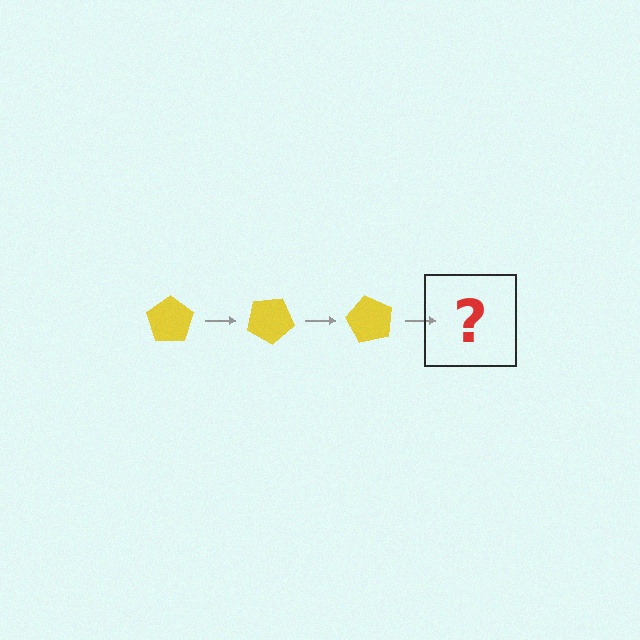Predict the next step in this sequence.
The next step is a yellow pentagon rotated 90 degrees.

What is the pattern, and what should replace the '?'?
The pattern is that the pentagon rotates 30 degrees each step. The '?' should be a yellow pentagon rotated 90 degrees.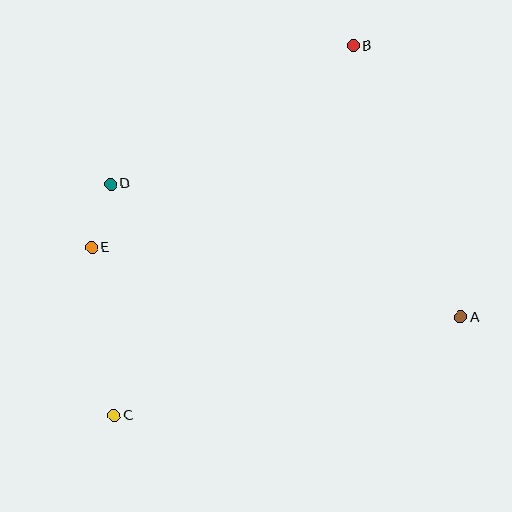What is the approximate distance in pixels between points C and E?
The distance between C and E is approximately 169 pixels.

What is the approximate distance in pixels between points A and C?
The distance between A and C is approximately 361 pixels.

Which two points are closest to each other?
Points D and E are closest to each other.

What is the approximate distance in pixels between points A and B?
The distance between A and B is approximately 292 pixels.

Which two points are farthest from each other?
Points B and C are farthest from each other.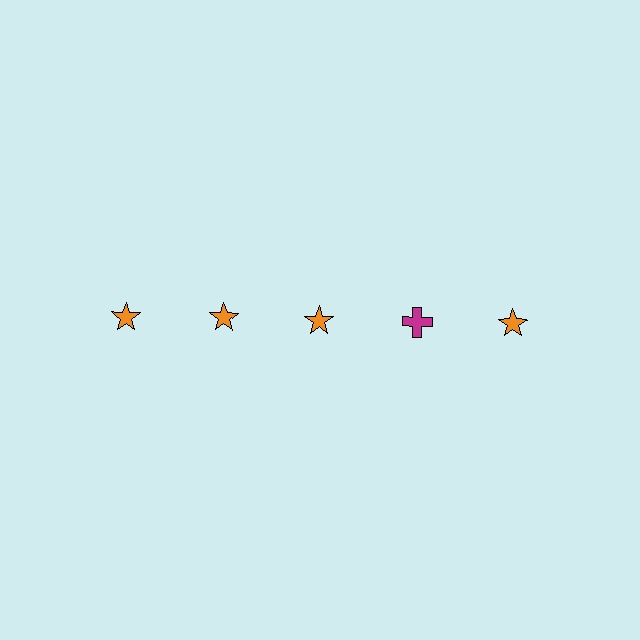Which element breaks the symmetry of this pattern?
The magenta cross in the top row, second from right column breaks the symmetry. All other shapes are orange stars.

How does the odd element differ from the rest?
It differs in both color (magenta instead of orange) and shape (cross instead of star).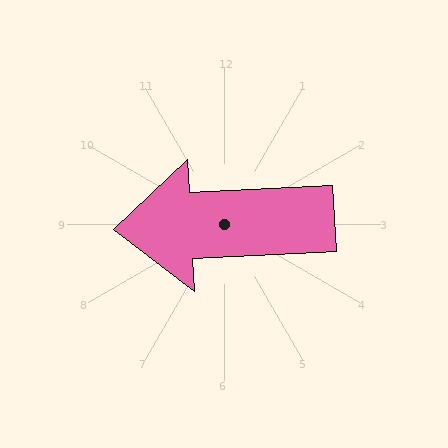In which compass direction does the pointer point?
West.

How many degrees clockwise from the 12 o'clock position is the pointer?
Approximately 267 degrees.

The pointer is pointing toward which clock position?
Roughly 9 o'clock.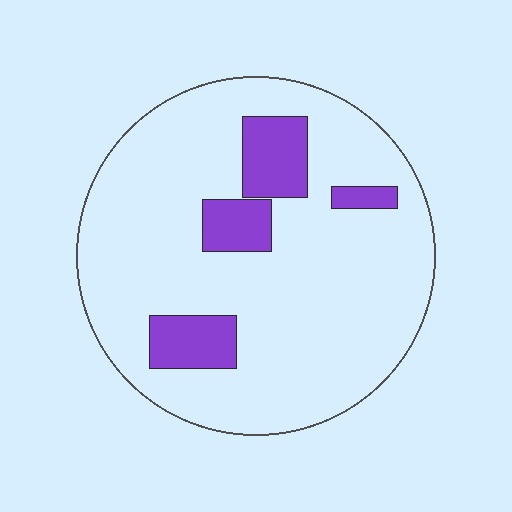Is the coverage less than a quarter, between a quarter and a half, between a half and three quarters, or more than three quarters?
Less than a quarter.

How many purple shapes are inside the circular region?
4.